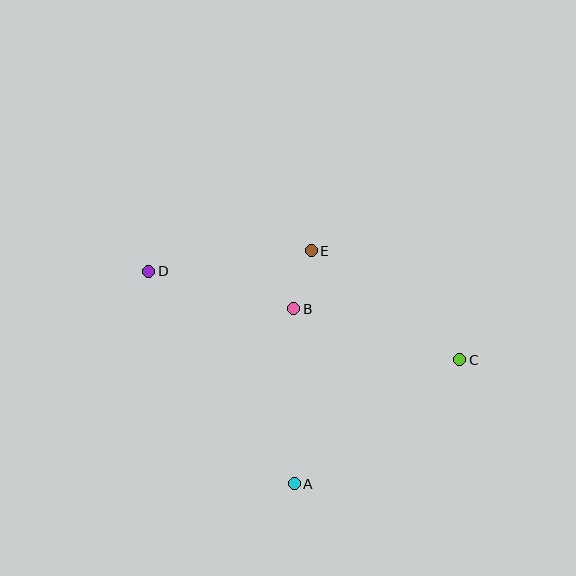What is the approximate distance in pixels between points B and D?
The distance between B and D is approximately 150 pixels.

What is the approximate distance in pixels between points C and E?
The distance between C and E is approximately 184 pixels.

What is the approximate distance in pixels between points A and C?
The distance between A and C is approximately 207 pixels.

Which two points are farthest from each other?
Points C and D are farthest from each other.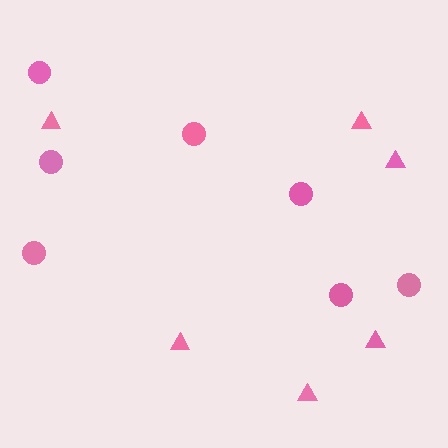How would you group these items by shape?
There are 2 groups: one group of circles (7) and one group of triangles (6).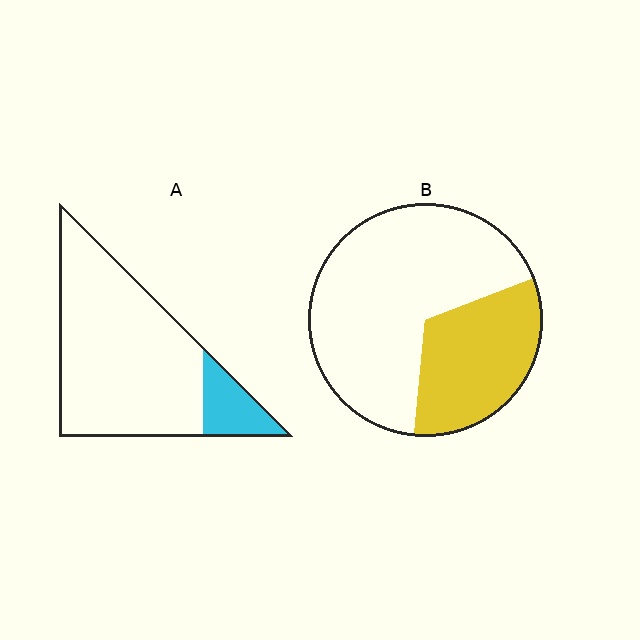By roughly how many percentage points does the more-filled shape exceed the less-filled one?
By roughly 20 percentage points (B over A).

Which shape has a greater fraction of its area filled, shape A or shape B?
Shape B.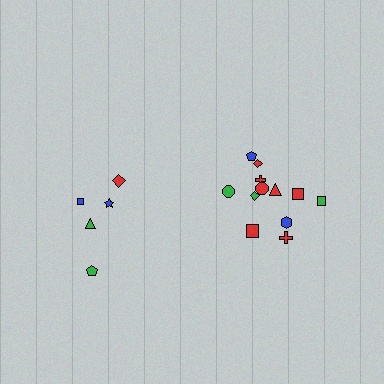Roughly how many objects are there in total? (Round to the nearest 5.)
Roughly 15 objects in total.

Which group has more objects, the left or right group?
The right group.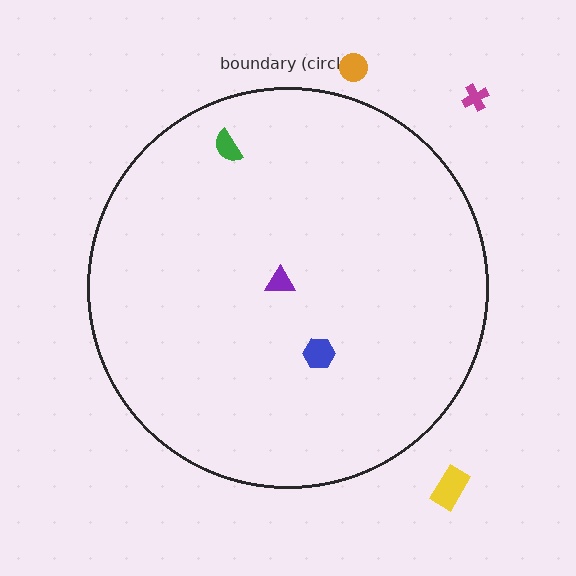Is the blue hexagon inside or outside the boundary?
Inside.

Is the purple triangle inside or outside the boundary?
Inside.